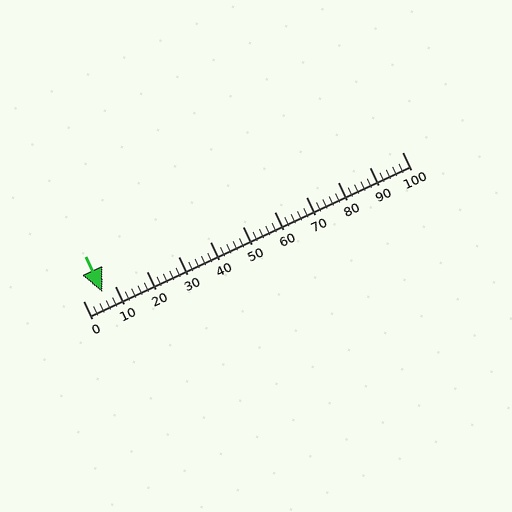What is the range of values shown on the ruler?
The ruler shows values from 0 to 100.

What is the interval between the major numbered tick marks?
The major tick marks are spaced 10 units apart.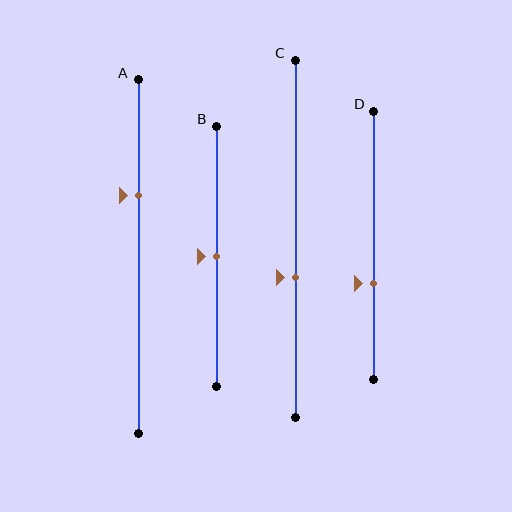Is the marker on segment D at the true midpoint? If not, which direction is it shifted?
No, the marker on segment D is shifted downward by about 14% of the segment length.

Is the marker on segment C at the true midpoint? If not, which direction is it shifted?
No, the marker on segment C is shifted downward by about 11% of the segment length.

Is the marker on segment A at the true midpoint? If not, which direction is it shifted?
No, the marker on segment A is shifted upward by about 17% of the segment length.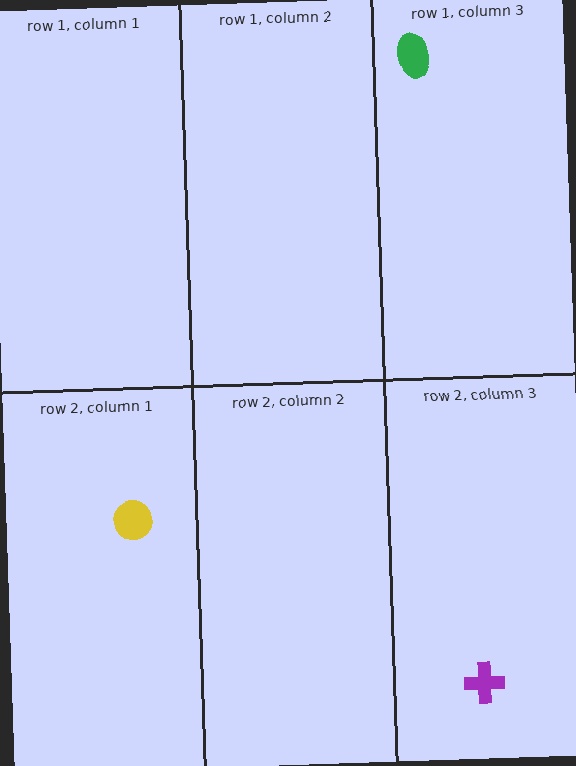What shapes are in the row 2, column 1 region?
The yellow circle.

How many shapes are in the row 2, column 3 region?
1.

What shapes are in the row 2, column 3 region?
The purple cross.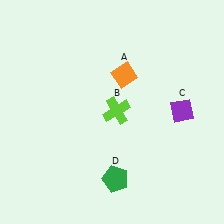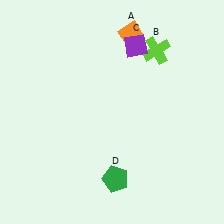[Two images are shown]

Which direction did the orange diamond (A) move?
The orange diamond (A) moved up.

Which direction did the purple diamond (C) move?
The purple diamond (C) moved up.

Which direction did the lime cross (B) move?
The lime cross (B) moved up.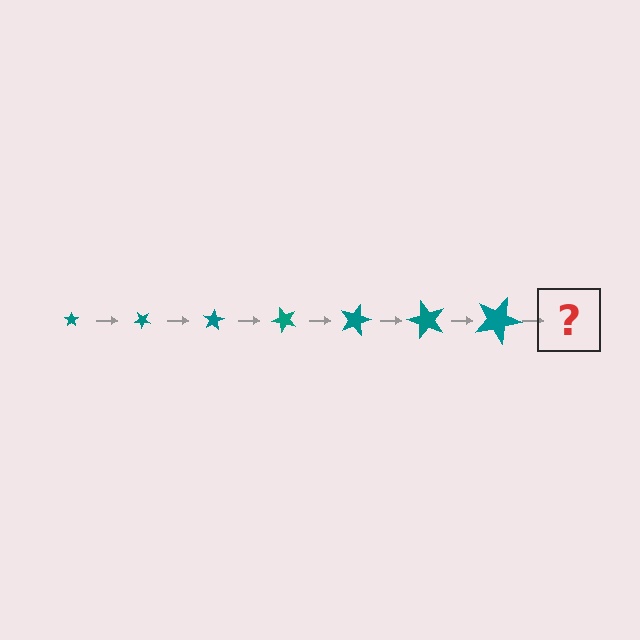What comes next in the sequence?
The next element should be a star, larger than the previous one and rotated 280 degrees from the start.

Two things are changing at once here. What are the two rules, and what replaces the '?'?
The two rules are that the star grows larger each step and it rotates 40 degrees each step. The '?' should be a star, larger than the previous one and rotated 280 degrees from the start.